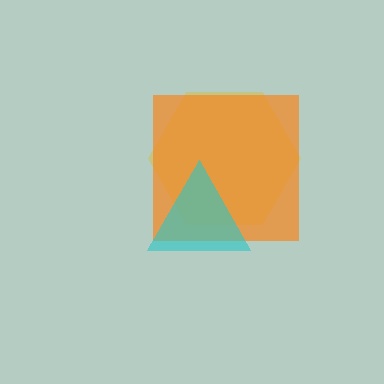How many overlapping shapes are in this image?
There are 3 overlapping shapes in the image.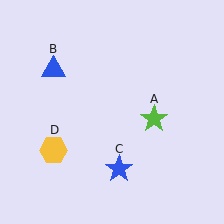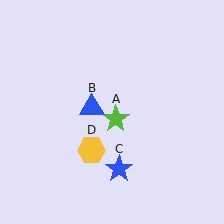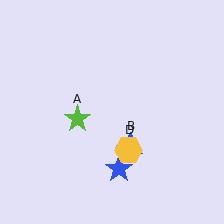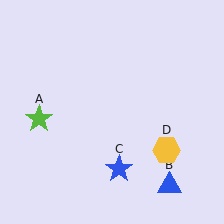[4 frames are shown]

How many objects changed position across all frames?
3 objects changed position: lime star (object A), blue triangle (object B), yellow hexagon (object D).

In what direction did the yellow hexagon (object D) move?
The yellow hexagon (object D) moved right.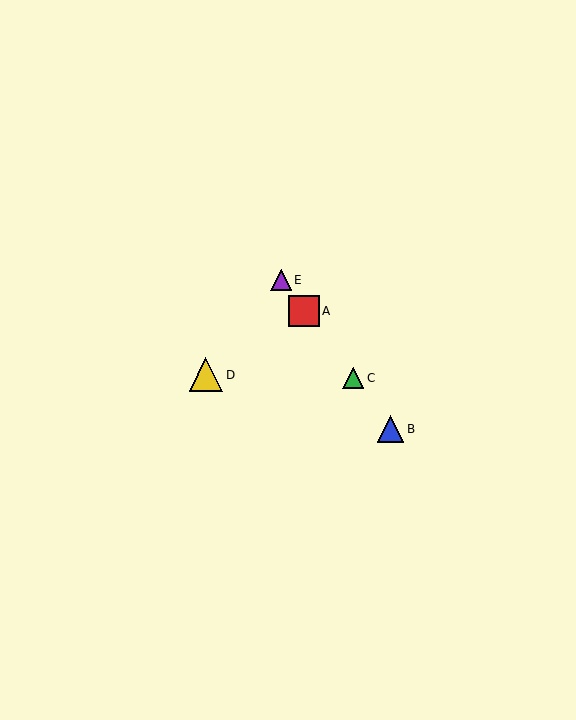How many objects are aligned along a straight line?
4 objects (A, B, C, E) are aligned along a straight line.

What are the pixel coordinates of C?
Object C is at (353, 378).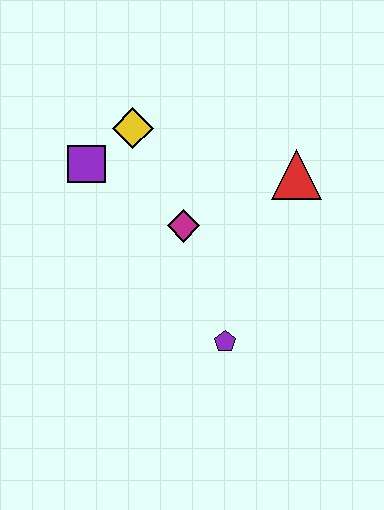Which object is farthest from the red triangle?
The purple square is farthest from the red triangle.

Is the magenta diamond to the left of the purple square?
No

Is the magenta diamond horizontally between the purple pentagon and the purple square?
Yes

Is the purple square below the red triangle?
No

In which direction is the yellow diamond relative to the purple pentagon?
The yellow diamond is above the purple pentagon.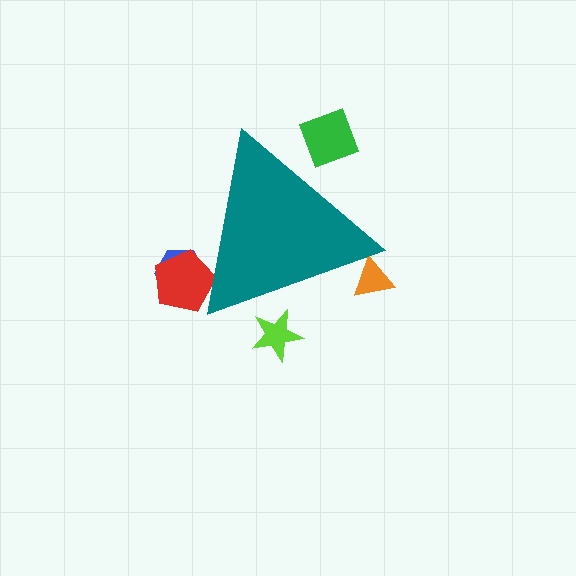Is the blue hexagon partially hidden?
Yes, the blue hexagon is partially hidden behind the teal triangle.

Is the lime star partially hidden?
Yes, the lime star is partially hidden behind the teal triangle.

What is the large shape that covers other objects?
A teal triangle.